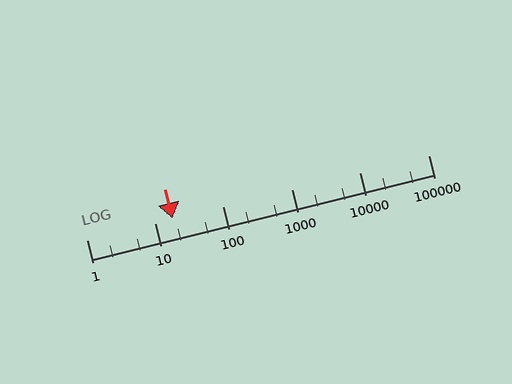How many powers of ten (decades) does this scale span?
The scale spans 5 decades, from 1 to 100000.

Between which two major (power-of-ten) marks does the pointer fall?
The pointer is between 10 and 100.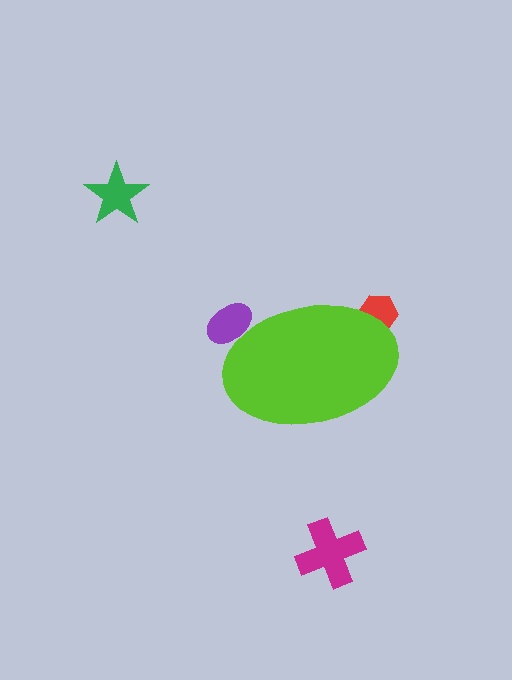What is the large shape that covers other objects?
A lime ellipse.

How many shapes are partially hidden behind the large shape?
2 shapes are partially hidden.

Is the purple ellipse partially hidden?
Yes, the purple ellipse is partially hidden behind the lime ellipse.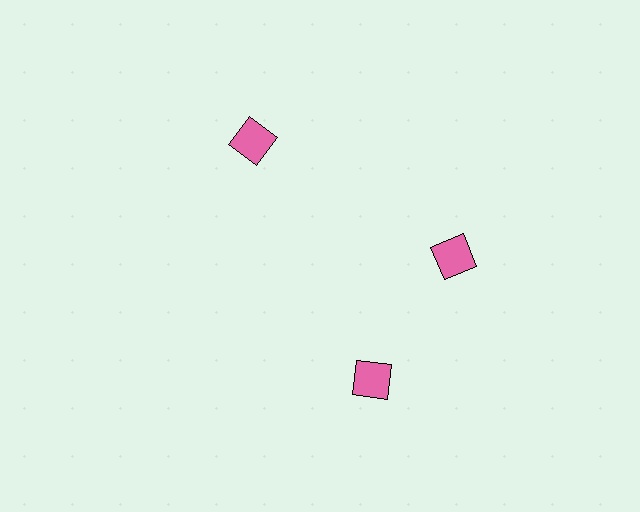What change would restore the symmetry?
The symmetry would be restored by rotating it back into even spacing with its neighbors so that all 3 squares sit at equal angles and equal distance from the center.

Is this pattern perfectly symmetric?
No. The 3 pink squares are arranged in a ring, but one element near the 7 o'clock position is rotated out of alignment along the ring, breaking the 3-fold rotational symmetry.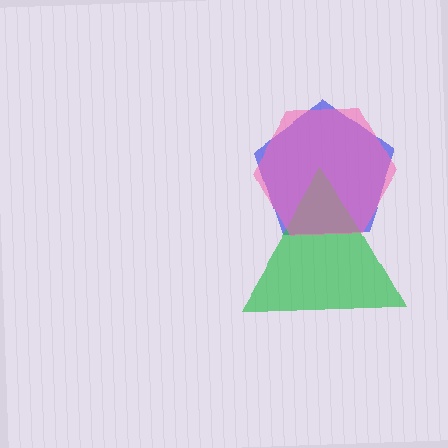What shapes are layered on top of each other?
The layered shapes are: a blue pentagon, a green triangle, a pink hexagon.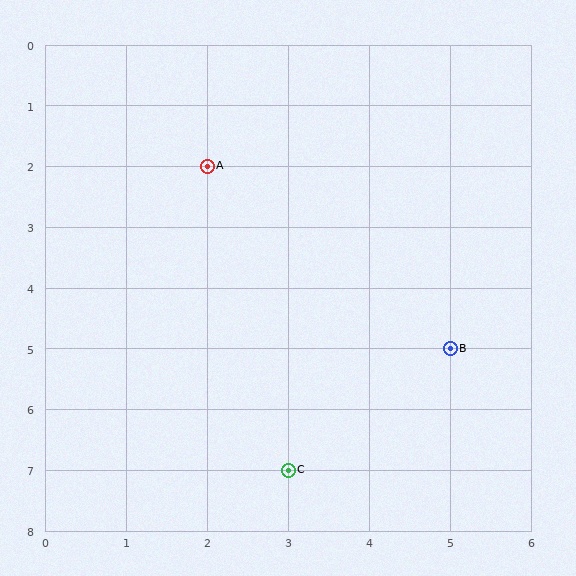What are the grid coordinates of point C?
Point C is at grid coordinates (3, 7).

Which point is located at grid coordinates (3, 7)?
Point C is at (3, 7).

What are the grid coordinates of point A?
Point A is at grid coordinates (2, 2).